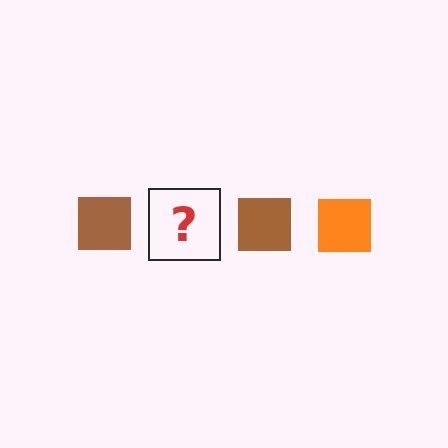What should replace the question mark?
The question mark should be replaced with an orange square.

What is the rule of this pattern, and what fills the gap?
The rule is that the pattern cycles through brown, orange squares. The gap should be filled with an orange square.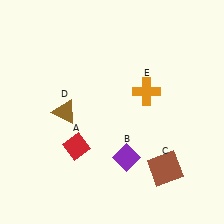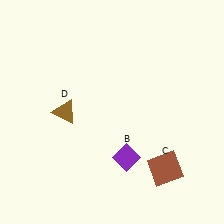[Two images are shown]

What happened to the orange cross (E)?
The orange cross (E) was removed in Image 2. It was in the top-right area of Image 1.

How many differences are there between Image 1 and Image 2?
There are 2 differences between the two images.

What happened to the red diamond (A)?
The red diamond (A) was removed in Image 2. It was in the bottom-left area of Image 1.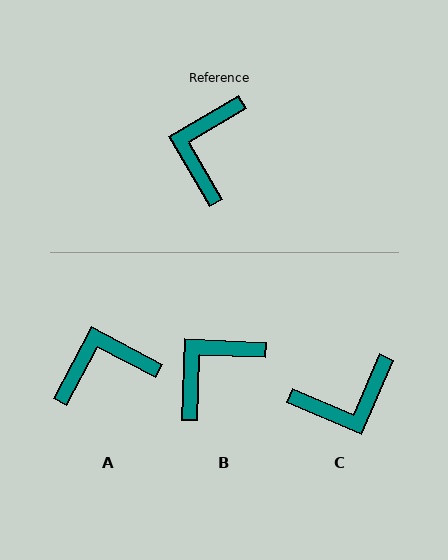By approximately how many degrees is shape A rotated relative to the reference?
Approximately 58 degrees clockwise.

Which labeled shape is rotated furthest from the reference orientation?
C, about 126 degrees away.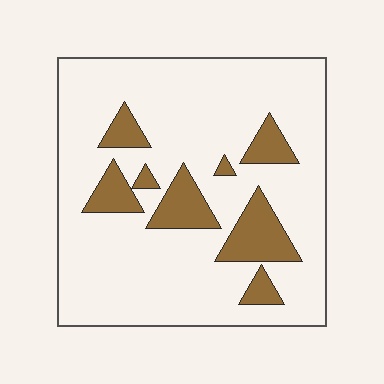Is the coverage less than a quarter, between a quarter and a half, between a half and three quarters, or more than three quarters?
Less than a quarter.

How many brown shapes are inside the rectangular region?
8.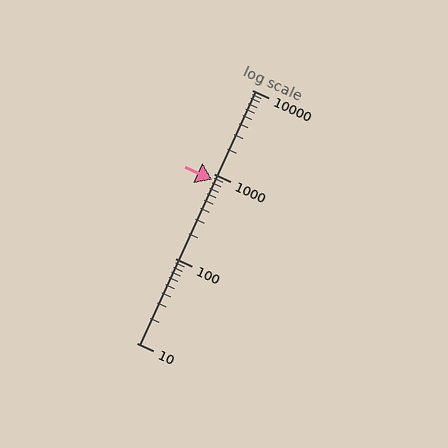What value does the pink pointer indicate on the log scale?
The pointer indicates approximately 860.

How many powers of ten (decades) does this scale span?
The scale spans 3 decades, from 10 to 10000.